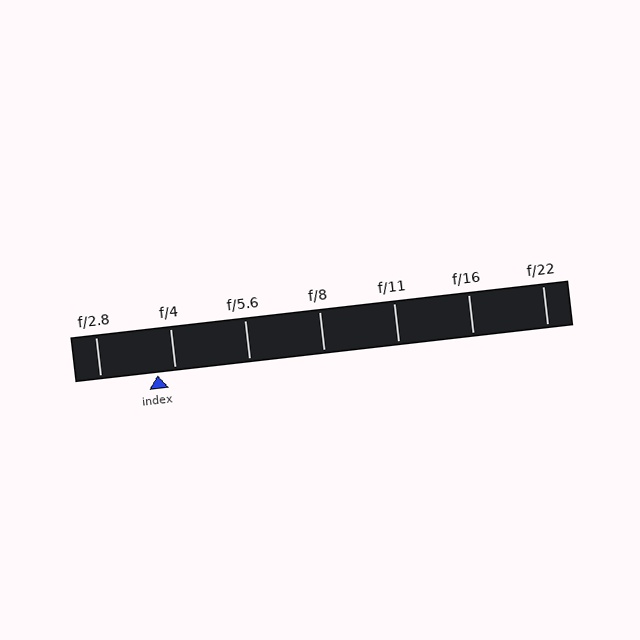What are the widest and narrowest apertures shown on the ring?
The widest aperture shown is f/2.8 and the narrowest is f/22.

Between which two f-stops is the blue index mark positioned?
The index mark is between f/2.8 and f/4.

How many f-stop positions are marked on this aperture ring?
There are 7 f-stop positions marked.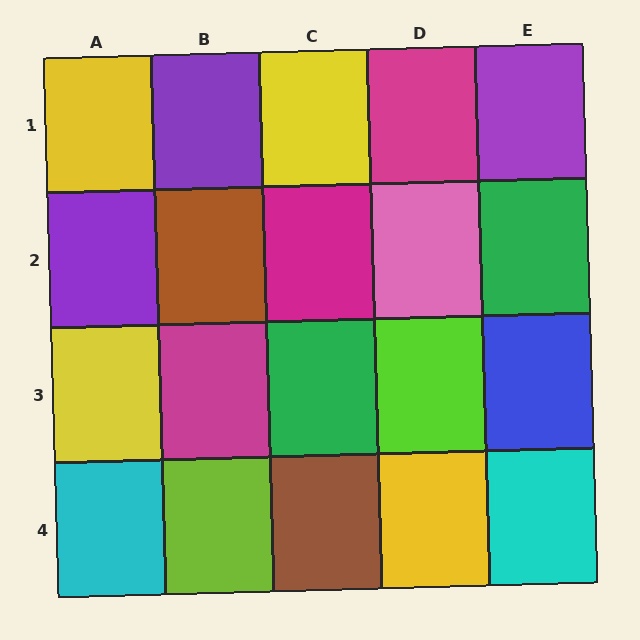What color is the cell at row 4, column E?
Cyan.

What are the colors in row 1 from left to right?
Yellow, purple, yellow, magenta, purple.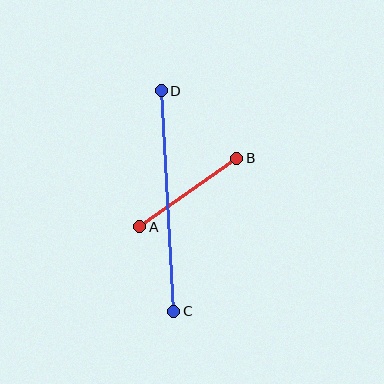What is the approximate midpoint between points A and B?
The midpoint is at approximately (188, 193) pixels.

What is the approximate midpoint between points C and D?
The midpoint is at approximately (168, 201) pixels.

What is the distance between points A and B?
The distance is approximately 119 pixels.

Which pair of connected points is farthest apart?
Points C and D are farthest apart.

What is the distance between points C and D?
The distance is approximately 221 pixels.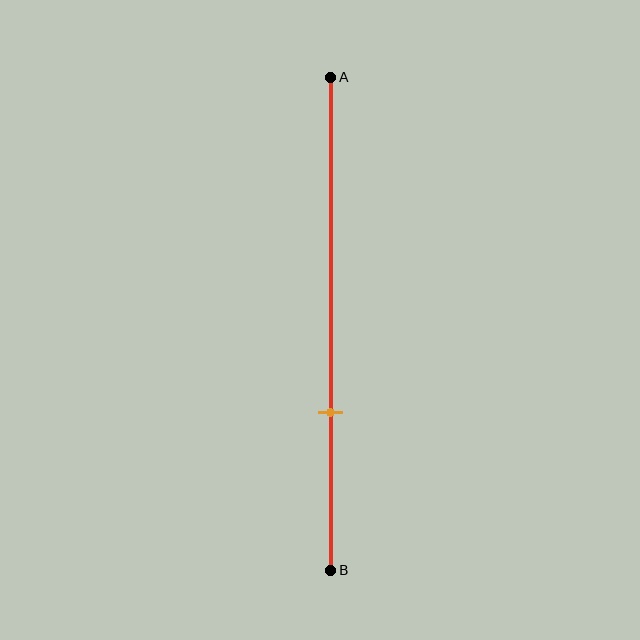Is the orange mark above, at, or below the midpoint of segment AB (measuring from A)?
The orange mark is below the midpoint of segment AB.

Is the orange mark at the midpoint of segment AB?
No, the mark is at about 70% from A, not at the 50% midpoint.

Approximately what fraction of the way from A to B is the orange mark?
The orange mark is approximately 70% of the way from A to B.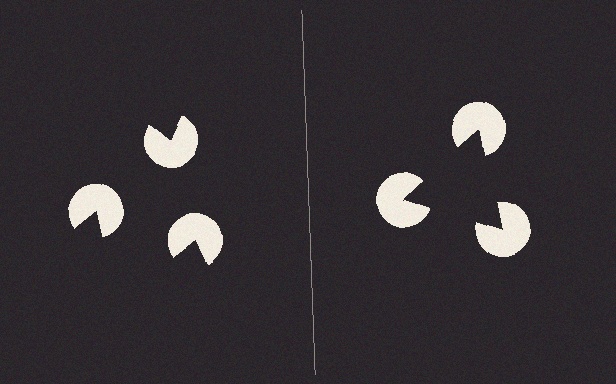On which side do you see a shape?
An illusory triangle appears on the right side. On the left side the wedge cuts are rotated, so no coherent shape forms.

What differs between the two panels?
The pac-man discs are positioned identically on both sides; only the wedge orientations differ. On the right they align to a triangle; on the left they are misaligned.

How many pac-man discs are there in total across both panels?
6 — 3 on each side.